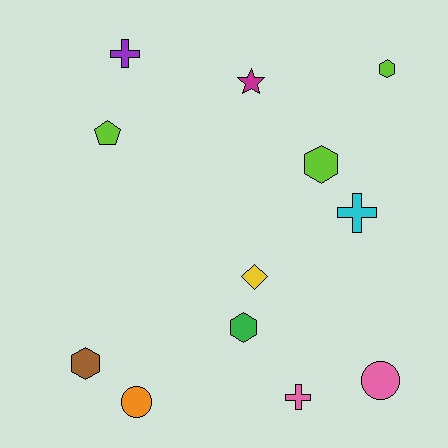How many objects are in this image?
There are 12 objects.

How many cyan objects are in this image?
There is 1 cyan object.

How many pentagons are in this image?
There is 1 pentagon.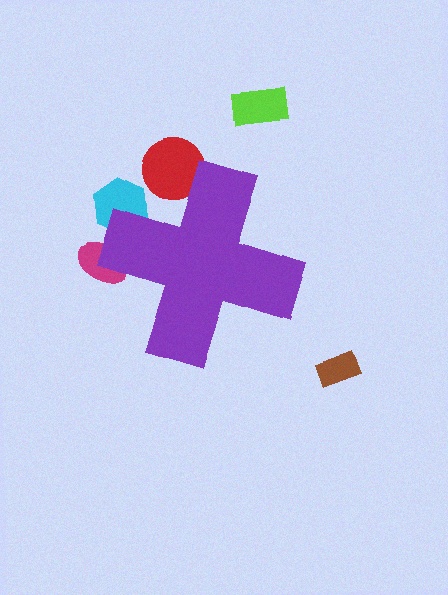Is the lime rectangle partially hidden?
No, the lime rectangle is fully visible.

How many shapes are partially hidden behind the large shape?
3 shapes are partially hidden.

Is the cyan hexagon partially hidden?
Yes, the cyan hexagon is partially hidden behind the purple cross.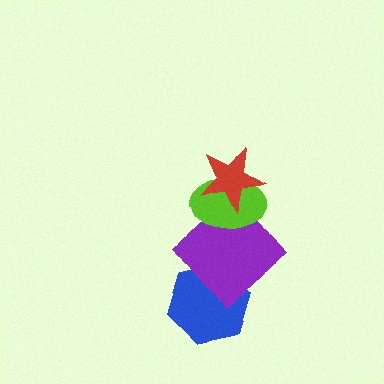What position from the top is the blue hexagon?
The blue hexagon is 4th from the top.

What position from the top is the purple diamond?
The purple diamond is 3rd from the top.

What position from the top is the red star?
The red star is 1st from the top.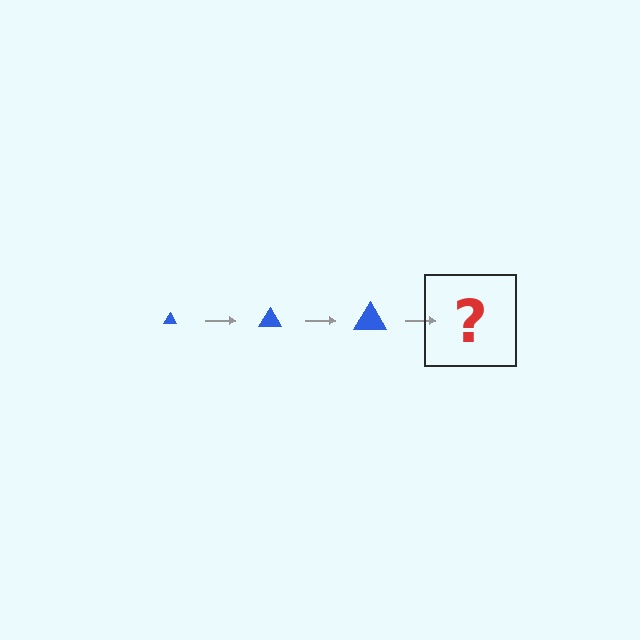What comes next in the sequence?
The next element should be a blue triangle, larger than the previous one.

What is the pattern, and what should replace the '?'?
The pattern is that the triangle gets progressively larger each step. The '?' should be a blue triangle, larger than the previous one.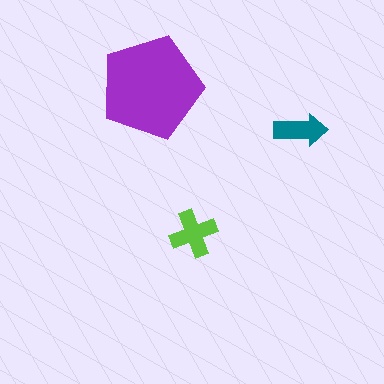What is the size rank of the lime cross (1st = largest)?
2nd.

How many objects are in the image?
There are 3 objects in the image.